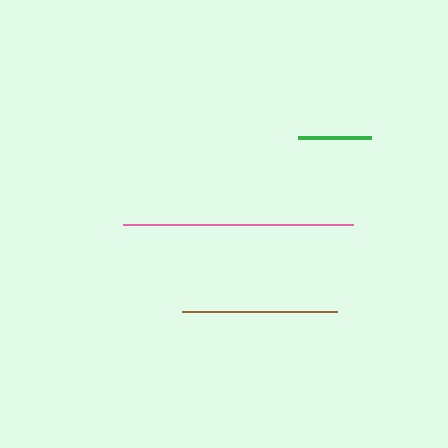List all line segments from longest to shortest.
From longest to shortest: pink, brown, green.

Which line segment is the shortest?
The green line is the shortest at approximately 73 pixels.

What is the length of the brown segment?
The brown segment is approximately 155 pixels long.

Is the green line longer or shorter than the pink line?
The pink line is longer than the green line.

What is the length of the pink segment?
The pink segment is approximately 230 pixels long.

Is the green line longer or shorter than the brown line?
The brown line is longer than the green line.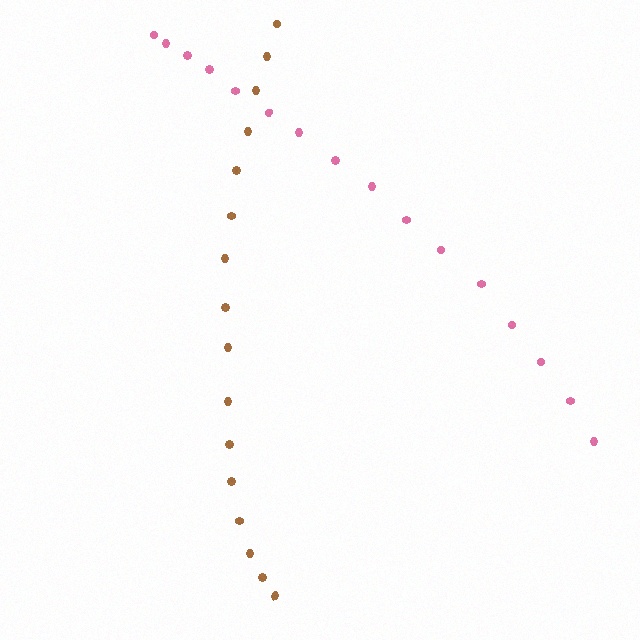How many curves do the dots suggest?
There are 2 distinct paths.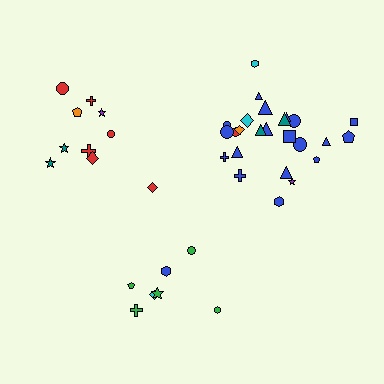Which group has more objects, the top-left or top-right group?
The top-right group.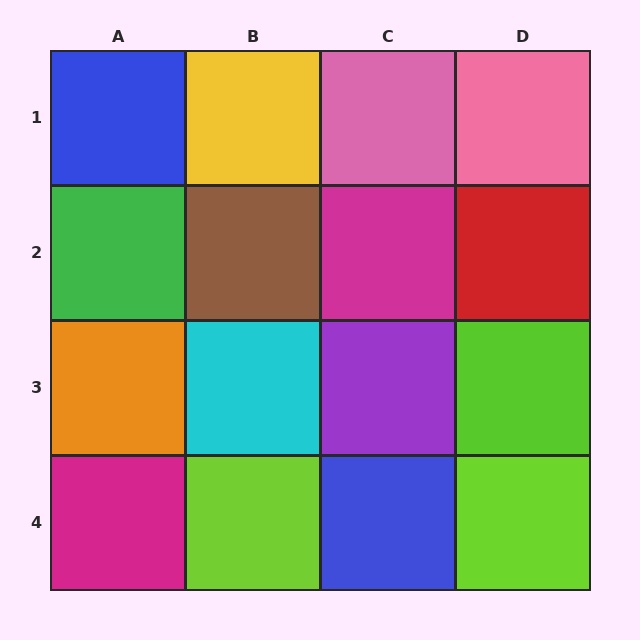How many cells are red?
1 cell is red.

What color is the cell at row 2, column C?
Magenta.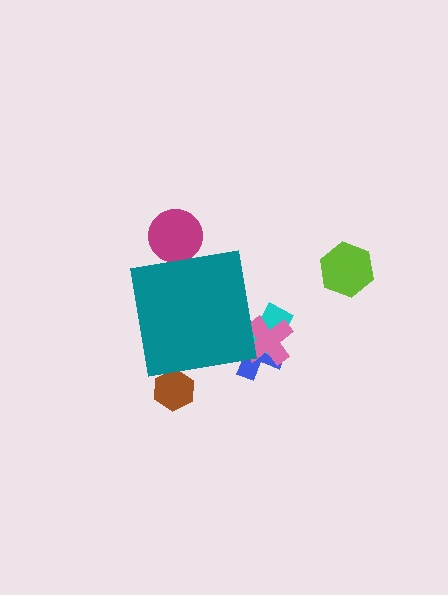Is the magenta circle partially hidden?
Yes, the magenta circle is partially hidden behind the teal square.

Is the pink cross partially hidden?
Yes, the pink cross is partially hidden behind the teal square.